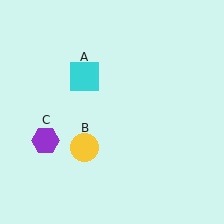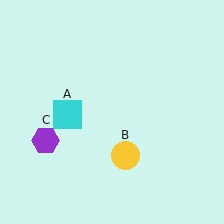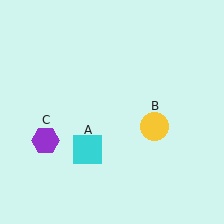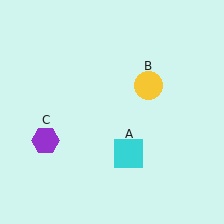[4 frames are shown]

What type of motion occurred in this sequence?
The cyan square (object A), yellow circle (object B) rotated counterclockwise around the center of the scene.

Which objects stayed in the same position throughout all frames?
Purple hexagon (object C) remained stationary.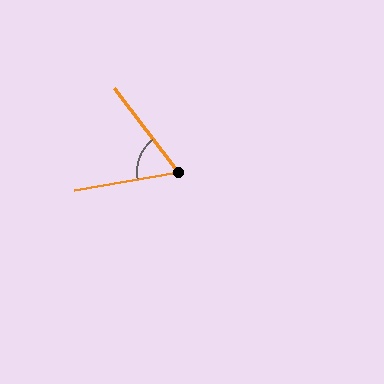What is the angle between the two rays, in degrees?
Approximately 63 degrees.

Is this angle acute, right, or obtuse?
It is acute.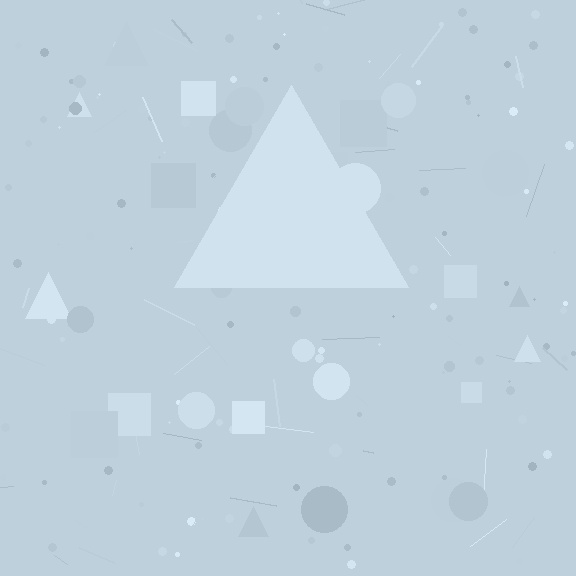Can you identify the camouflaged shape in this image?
The camouflaged shape is a triangle.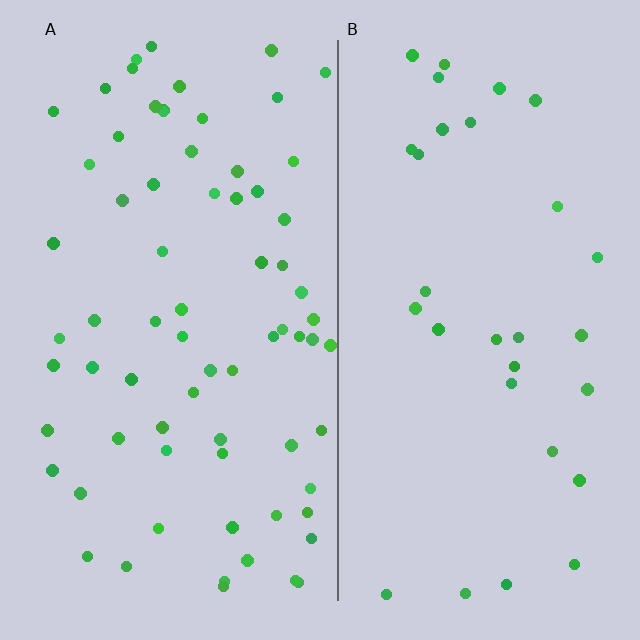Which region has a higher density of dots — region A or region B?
A (the left).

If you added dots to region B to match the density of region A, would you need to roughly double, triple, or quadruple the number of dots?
Approximately double.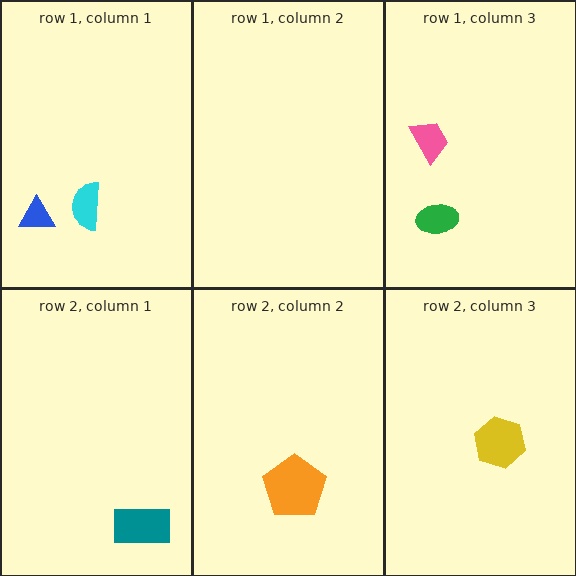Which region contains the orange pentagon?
The row 2, column 2 region.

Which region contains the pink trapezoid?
The row 1, column 3 region.